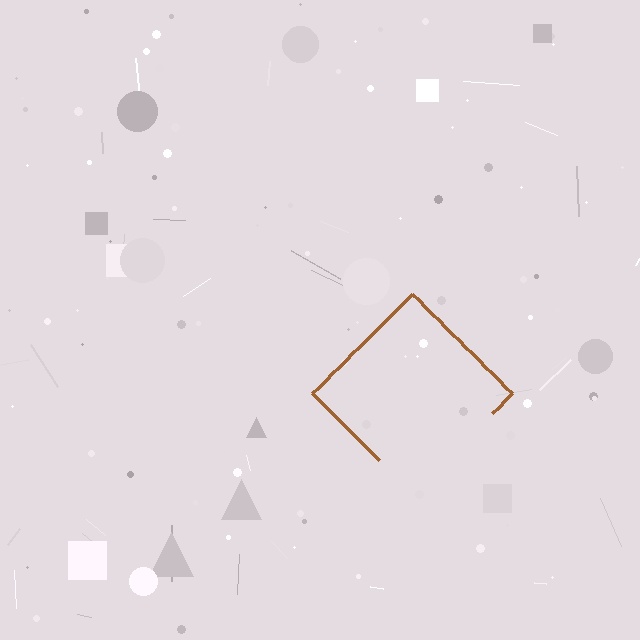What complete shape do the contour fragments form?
The contour fragments form a diamond.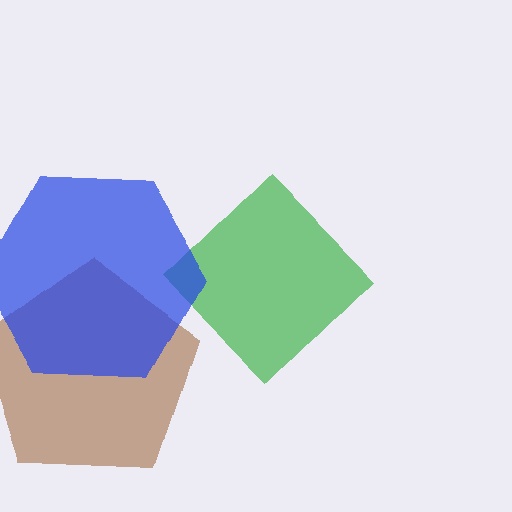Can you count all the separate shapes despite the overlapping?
Yes, there are 3 separate shapes.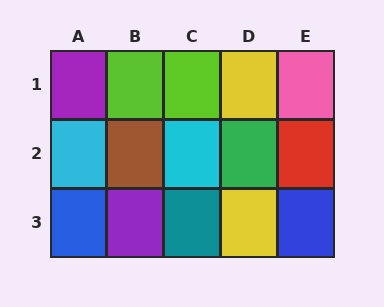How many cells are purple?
2 cells are purple.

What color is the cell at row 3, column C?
Teal.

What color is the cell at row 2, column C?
Cyan.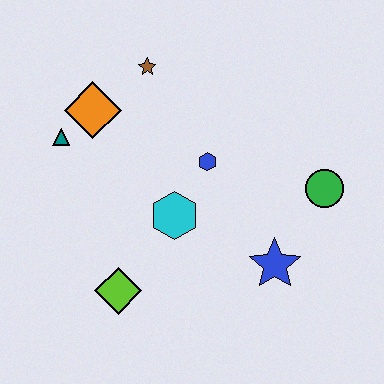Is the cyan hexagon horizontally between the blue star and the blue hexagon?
No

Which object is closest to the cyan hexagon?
The blue hexagon is closest to the cyan hexagon.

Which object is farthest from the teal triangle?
The green circle is farthest from the teal triangle.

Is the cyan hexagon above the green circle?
No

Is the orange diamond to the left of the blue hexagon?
Yes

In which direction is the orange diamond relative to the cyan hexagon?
The orange diamond is above the cyan hexagon.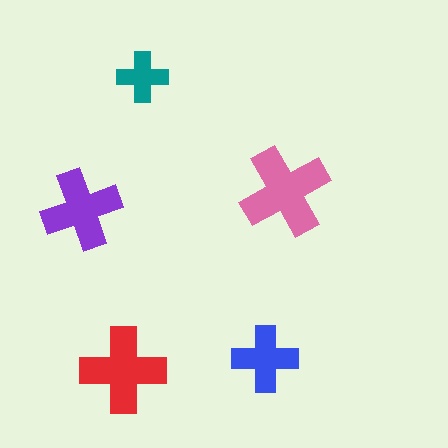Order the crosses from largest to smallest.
the pink one, the red one, the purple one, the blue one, the teal one.